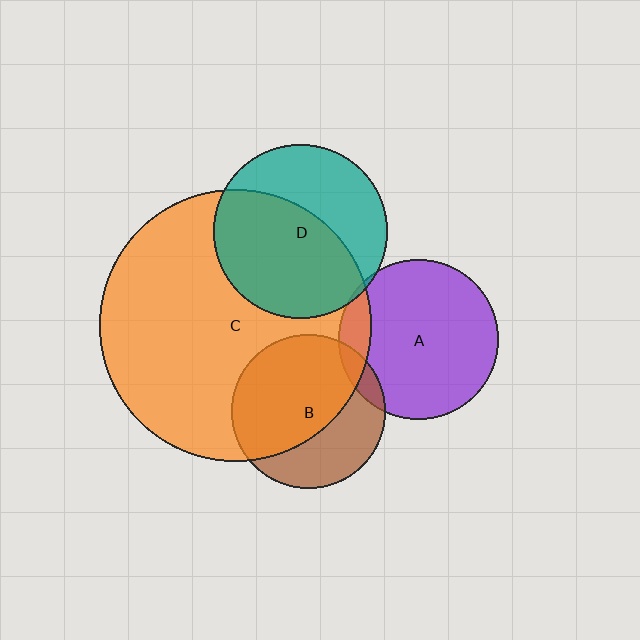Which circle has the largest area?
Circle C (orange).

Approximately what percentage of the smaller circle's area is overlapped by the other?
Approximately 10%.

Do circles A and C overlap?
Yes.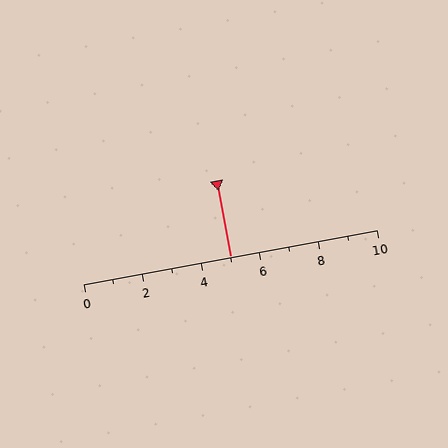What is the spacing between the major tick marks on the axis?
The major ticks are spaced 2 apart.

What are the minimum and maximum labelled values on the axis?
The axis runs from 0 to 10.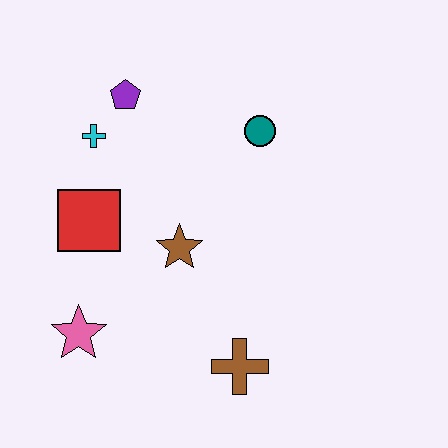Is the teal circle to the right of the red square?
Yes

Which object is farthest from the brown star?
The purple pentagon is farthest from the brown star.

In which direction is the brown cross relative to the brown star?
The brown cross is below the brown star.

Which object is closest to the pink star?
The red square is closest to the pink star.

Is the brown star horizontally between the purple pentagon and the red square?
No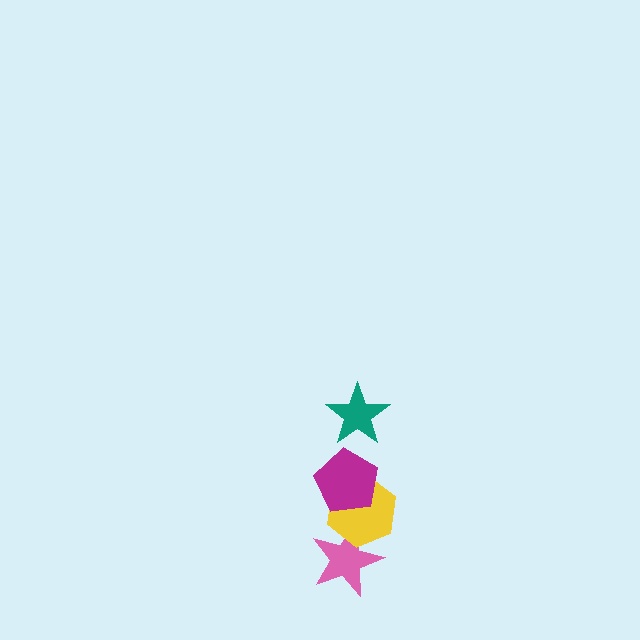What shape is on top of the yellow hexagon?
The magenta pentagon is on top of the yellow hexagon.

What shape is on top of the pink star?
The yellow hexagon is on top of the pink star.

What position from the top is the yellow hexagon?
The yellow hexagon is 3rd from the top.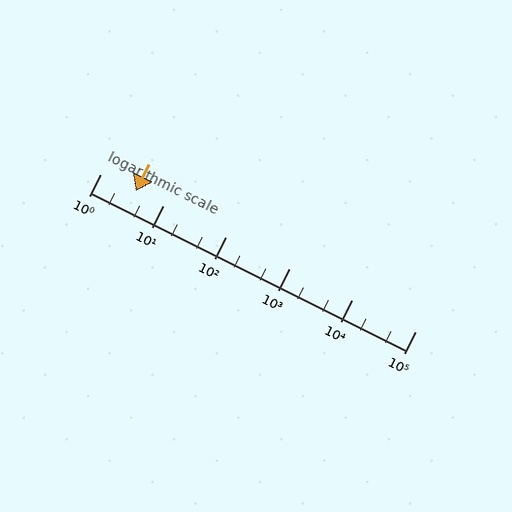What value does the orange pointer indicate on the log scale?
The pointer indicates approximately 3.6.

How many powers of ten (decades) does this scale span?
The scale spans 5 decades, from 1 to 100000.